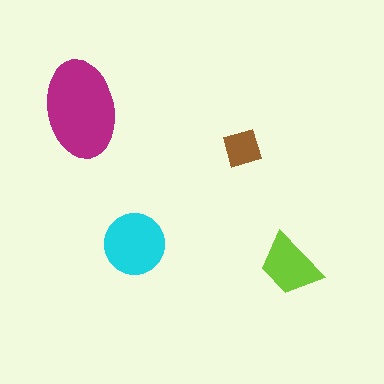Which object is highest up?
The magenta ellipse is topmost.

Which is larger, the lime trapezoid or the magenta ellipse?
The magenta ellipse.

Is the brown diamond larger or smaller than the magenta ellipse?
Smaller.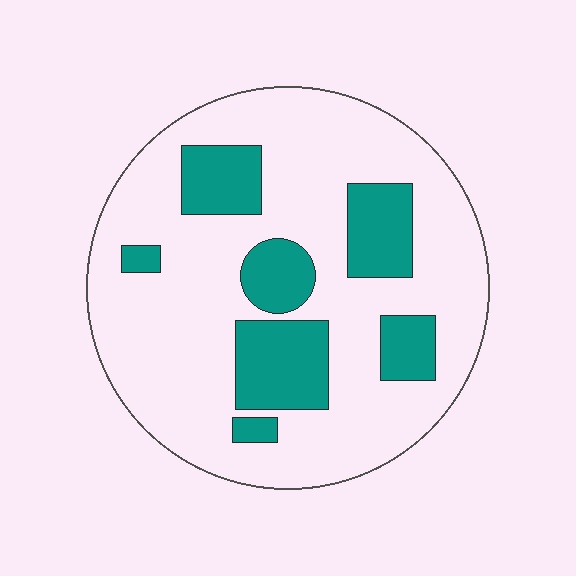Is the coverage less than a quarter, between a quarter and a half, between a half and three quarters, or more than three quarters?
Less than a quarter.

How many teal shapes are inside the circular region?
7.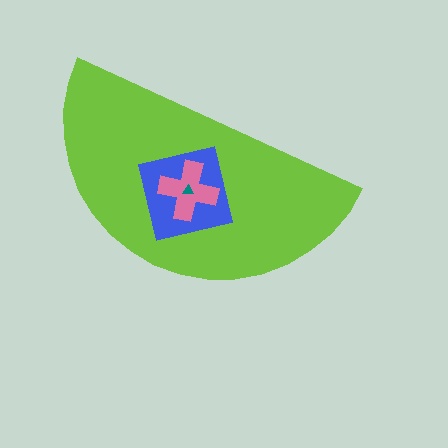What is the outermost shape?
The lime semicircle.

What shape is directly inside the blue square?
The pink cross.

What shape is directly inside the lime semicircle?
The blue square.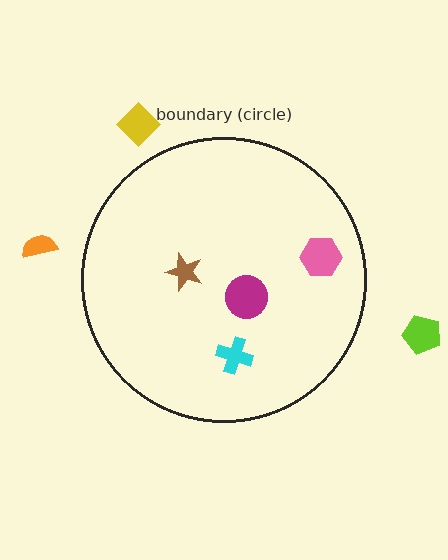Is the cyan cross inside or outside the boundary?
Inside.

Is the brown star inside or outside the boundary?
Inside.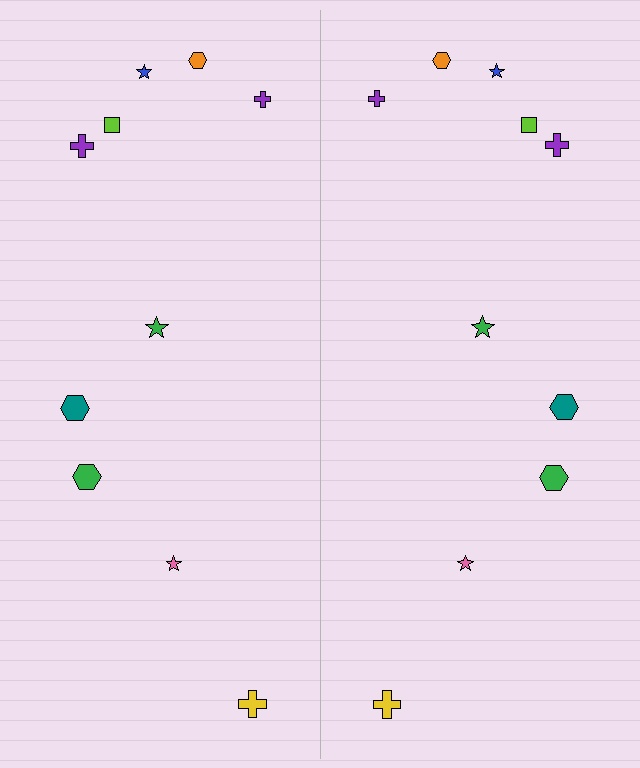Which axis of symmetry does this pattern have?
The pattern has a vertical axis of symmetry running through the center of the image.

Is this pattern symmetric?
Yes, this pattern has bilateral (reflection) symmetry.